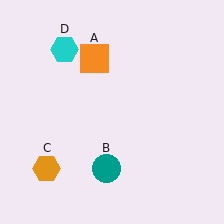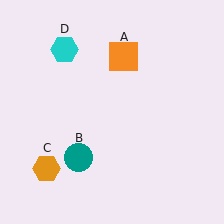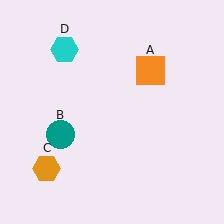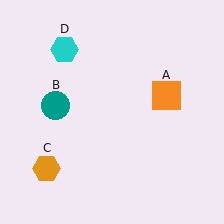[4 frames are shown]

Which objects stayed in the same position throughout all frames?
Orange hexagon (object C) and cyan hexagon (object D) remained stationary.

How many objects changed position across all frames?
2 objects changed position: orange square (object A), teal circle (object B).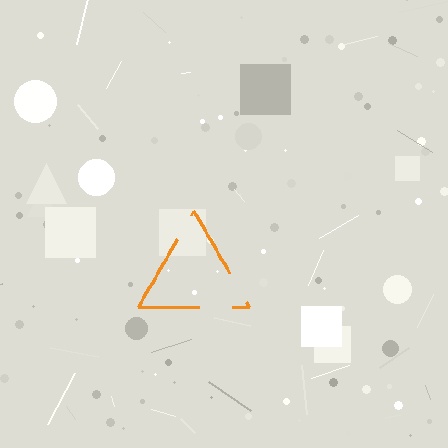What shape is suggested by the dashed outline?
The dashed outline suggests a triangle.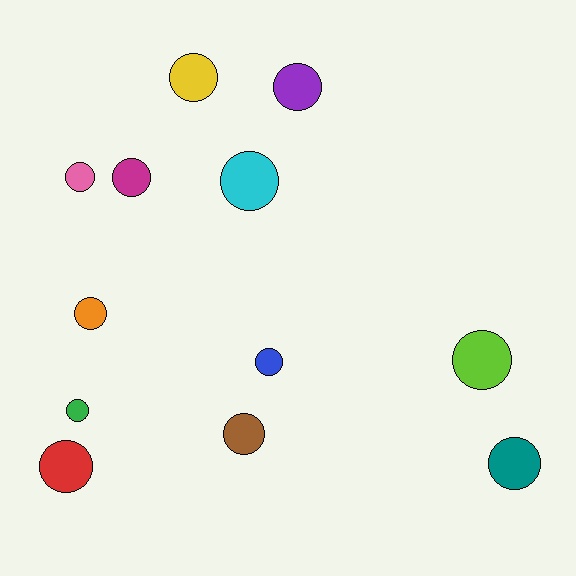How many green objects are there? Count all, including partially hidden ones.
There is 1 green object.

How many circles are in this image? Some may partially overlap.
There are 12 circles.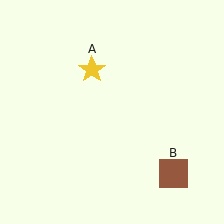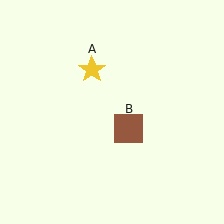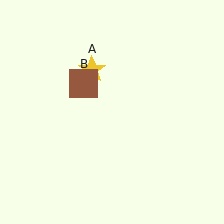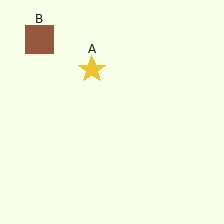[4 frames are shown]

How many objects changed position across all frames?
1 object changed position: brown square (object B).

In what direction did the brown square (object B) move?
The brown square (object B) moved up and to the left.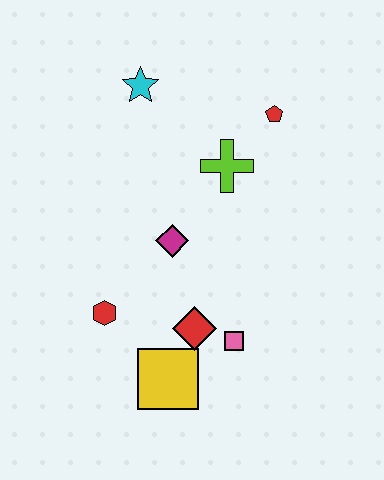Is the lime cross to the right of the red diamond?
Yes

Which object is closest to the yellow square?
The red diamond is closest to the yellow square.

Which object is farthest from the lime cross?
The yellow square is farthest from the lime cross.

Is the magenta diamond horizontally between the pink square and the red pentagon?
No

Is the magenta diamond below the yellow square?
No